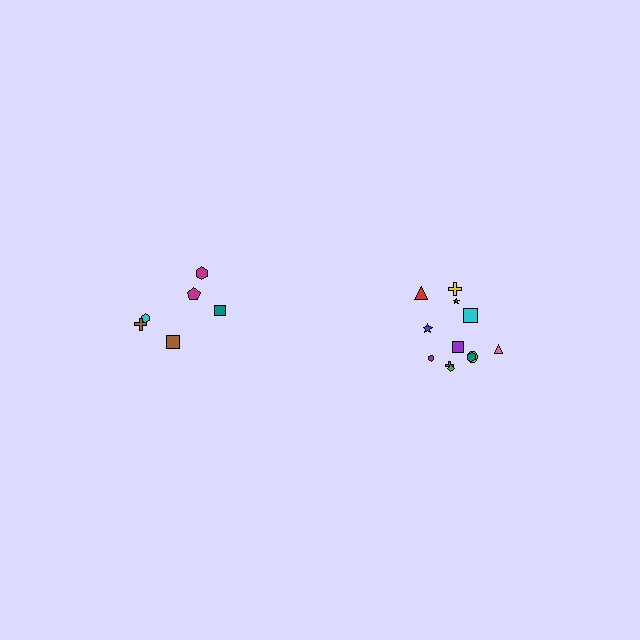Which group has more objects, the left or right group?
The right group.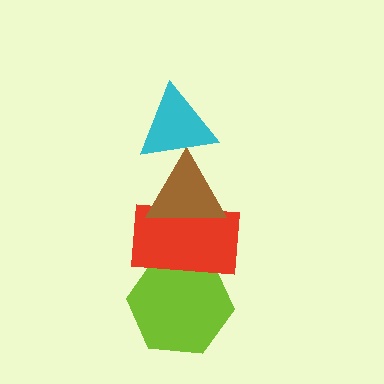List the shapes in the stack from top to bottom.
From top to bottom: the cyan triangle, the brown triangle, the red rectangle, the lime hexagon.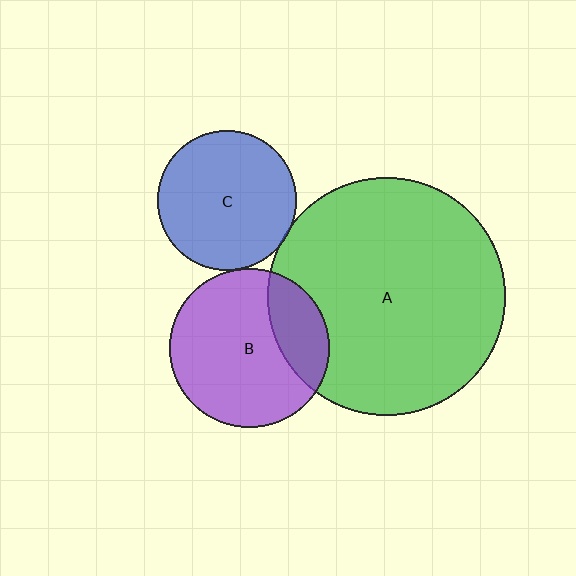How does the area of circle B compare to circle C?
Approximately 1.3 times.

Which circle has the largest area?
Circle A (green).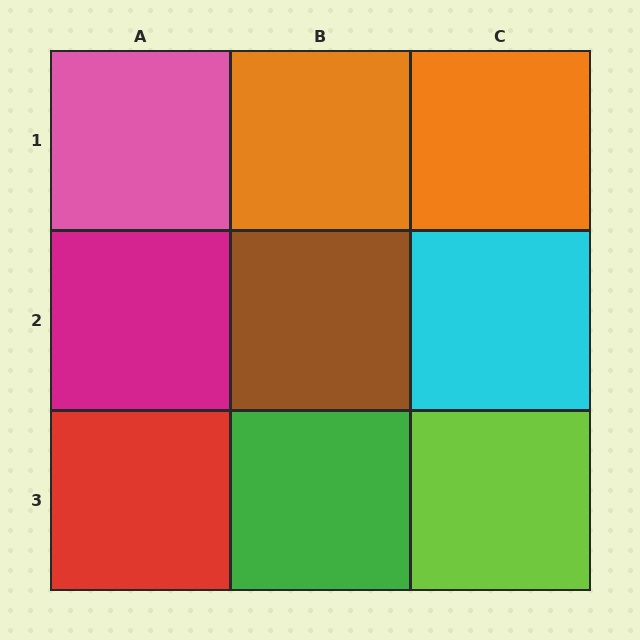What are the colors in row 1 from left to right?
Pink, orange, orange.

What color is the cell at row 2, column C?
Cyan.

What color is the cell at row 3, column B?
Green.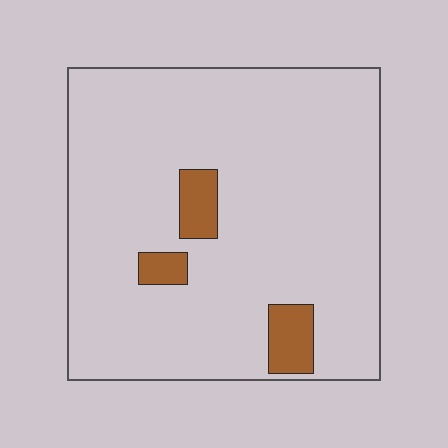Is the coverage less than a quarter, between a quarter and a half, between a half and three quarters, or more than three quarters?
Less than a quarter.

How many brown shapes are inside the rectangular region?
3.